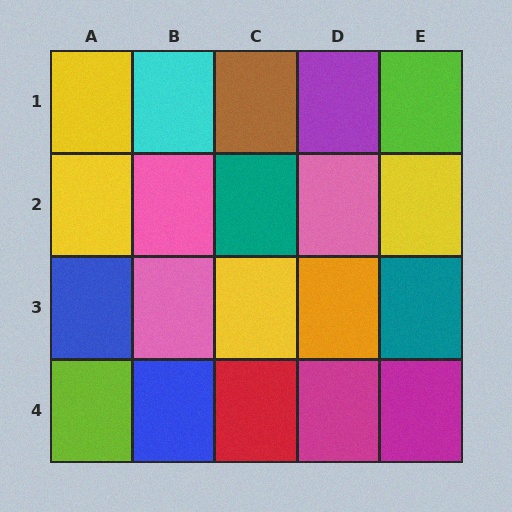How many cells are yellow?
4 cells are yellow.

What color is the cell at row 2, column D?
Pink.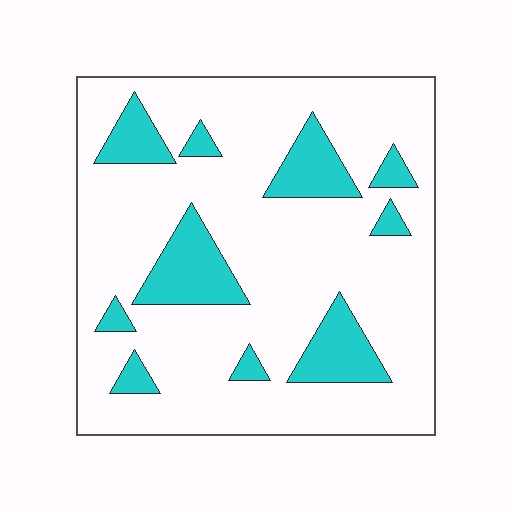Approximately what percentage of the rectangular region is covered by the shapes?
Approximately 20%.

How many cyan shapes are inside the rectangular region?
10.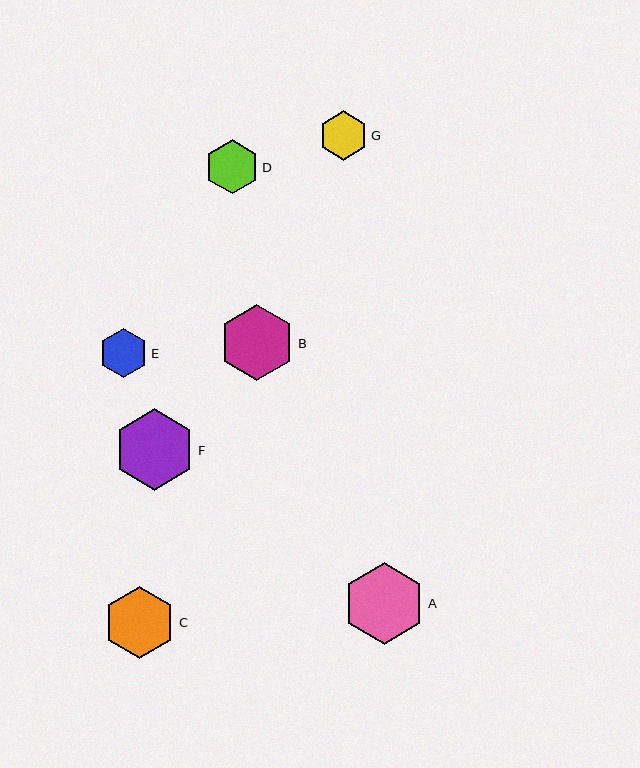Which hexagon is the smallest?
Hexagon E is the smallest with a size of approximately 49 pixels.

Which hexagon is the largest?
Hexagon A is the largest with a size of approximately 81 pixels.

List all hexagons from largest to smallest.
From largest to smallest: A, F, B, C, D, G, E.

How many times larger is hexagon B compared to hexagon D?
Hexagon B is approximately 1.4 times the size of hexagon D.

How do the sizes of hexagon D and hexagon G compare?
Hexagon D and hexagon G are approximately the same size.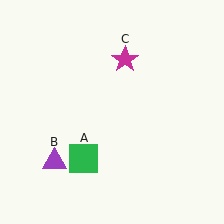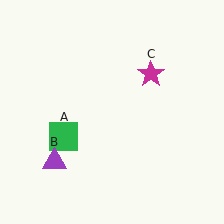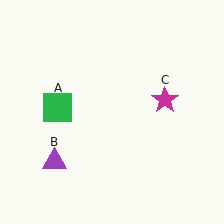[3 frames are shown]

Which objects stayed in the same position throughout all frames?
Purple triangle (object B) remained stationary.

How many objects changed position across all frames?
2 objects changed position: green square (object A), magenta star (object C).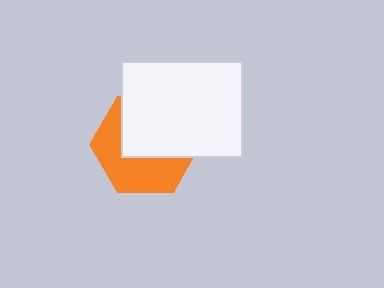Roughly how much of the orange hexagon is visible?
About half of it is visible (roughly 49%).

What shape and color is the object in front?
The object in front is a white rectangle.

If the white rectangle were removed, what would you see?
You would see the complete orange hexagon.